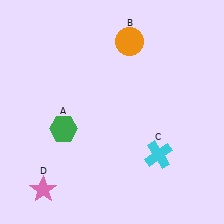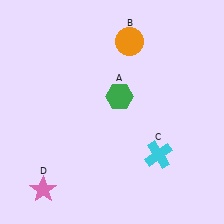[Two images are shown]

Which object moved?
The green hexagon (A) moved right.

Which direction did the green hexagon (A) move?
The green hexagon (A) moved right.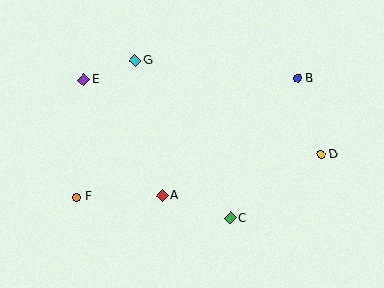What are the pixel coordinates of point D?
Point D is at (321, 155).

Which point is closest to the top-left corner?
Point E is closest to the top-left corner.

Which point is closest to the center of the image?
Point A at (162, 196) is closest to the center.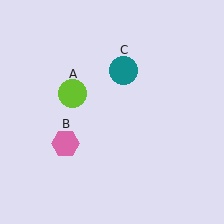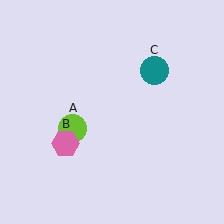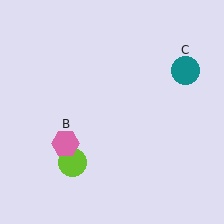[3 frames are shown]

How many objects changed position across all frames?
2 objects changed position: lime circle (object A), teal circle (object C).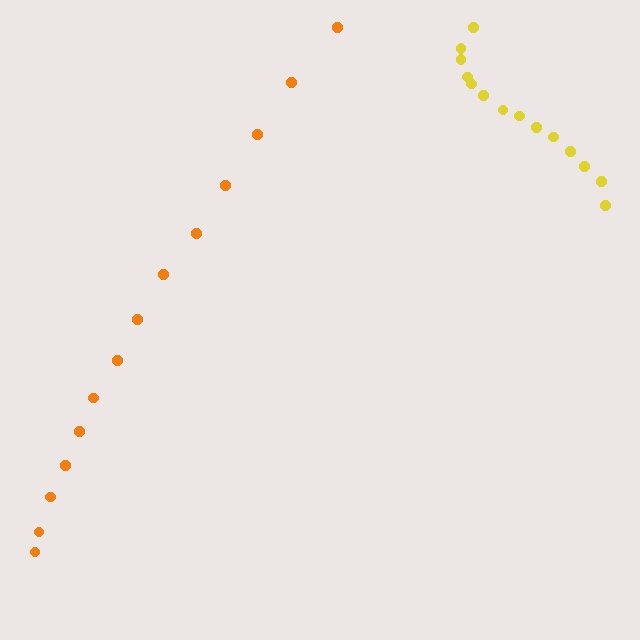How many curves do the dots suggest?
There are 2 distinct paths.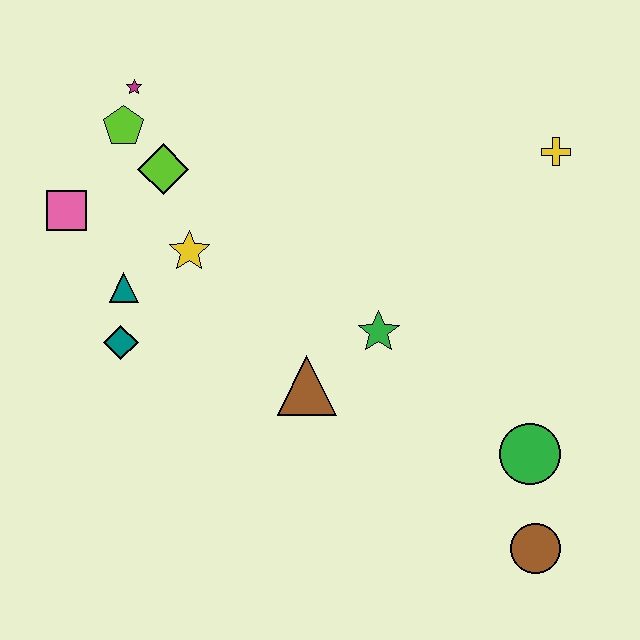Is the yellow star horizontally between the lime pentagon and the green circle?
Yes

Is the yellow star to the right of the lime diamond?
Yes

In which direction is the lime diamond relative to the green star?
The lime diamond is to the left of the green star.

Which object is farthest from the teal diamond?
The yellow cross is farthest from the teal diamond.